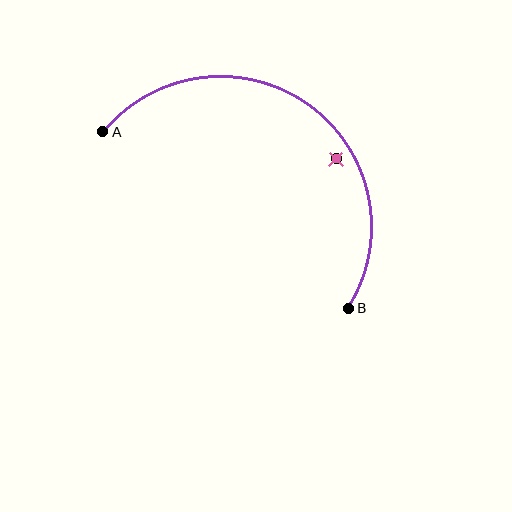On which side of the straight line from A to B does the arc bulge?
The arc bulges above and to the right of the straight line connecting A and B.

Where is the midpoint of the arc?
The arc midpoint is the point on the curve farthest from the straight line joining A and B. It sits above and to the right of that line.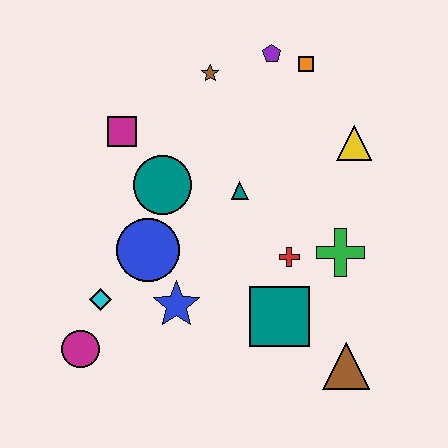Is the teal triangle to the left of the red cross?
Yes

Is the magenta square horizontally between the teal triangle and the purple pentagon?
No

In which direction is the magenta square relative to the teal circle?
The magenta square is above the teal circle.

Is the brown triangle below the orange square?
Yes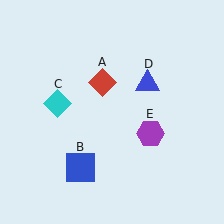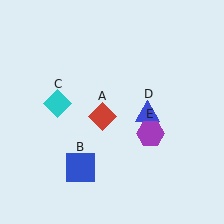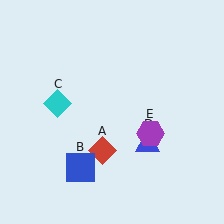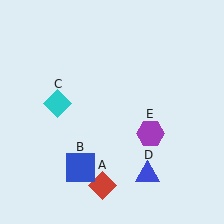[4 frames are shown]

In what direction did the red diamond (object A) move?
The red diamond (object A) moved down.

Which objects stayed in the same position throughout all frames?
Blue square (object B) and cyan diamond (object C) and purple hexagon (object E) remained stationary.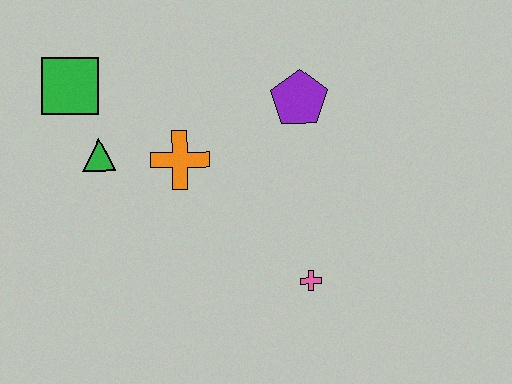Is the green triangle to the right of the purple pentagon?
No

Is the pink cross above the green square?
No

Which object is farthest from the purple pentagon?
The green square is farthest from the purple pentagon.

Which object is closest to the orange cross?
The green triangle is closest to the orange cross.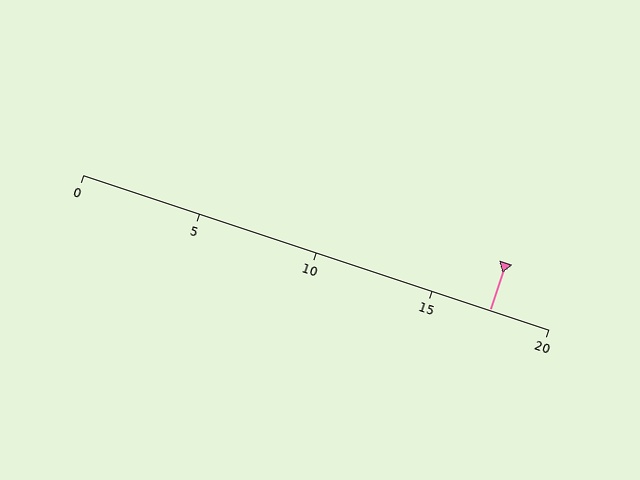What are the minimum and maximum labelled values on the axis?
The axis runs from 0 to 20.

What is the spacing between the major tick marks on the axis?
The major ticks are spaced 5 apart.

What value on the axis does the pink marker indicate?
The marker indicates approximately 17.5.